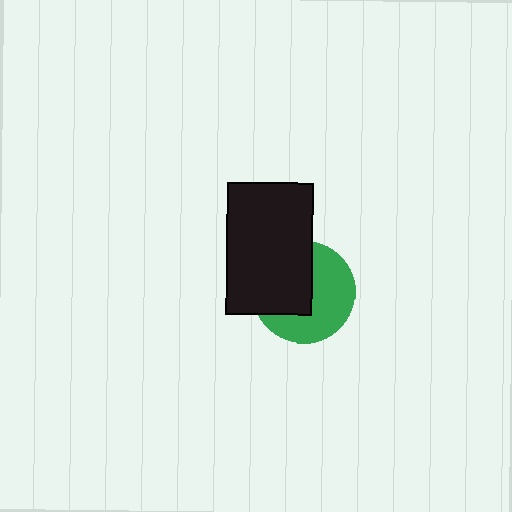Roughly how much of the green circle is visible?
About half of it is visible (roughly 53%).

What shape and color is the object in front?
The object in front is a black rectangle.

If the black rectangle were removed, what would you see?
You would see the complete green circle.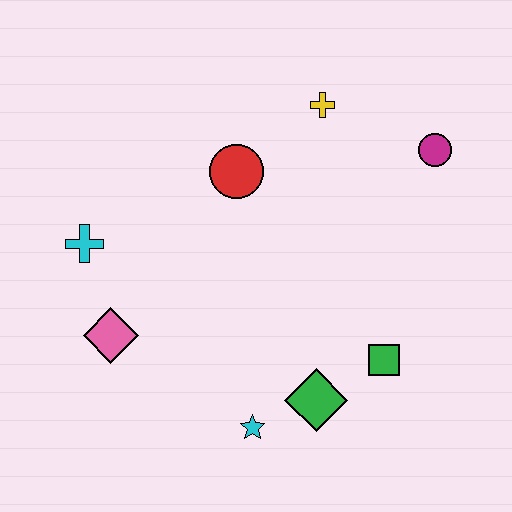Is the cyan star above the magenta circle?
No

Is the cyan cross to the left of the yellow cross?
Yes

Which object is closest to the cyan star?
The green diamond is closest to the cyan star.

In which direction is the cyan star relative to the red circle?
The cyan star is below the red circle.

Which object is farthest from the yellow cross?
The cyan star is farthest from the yellow cross.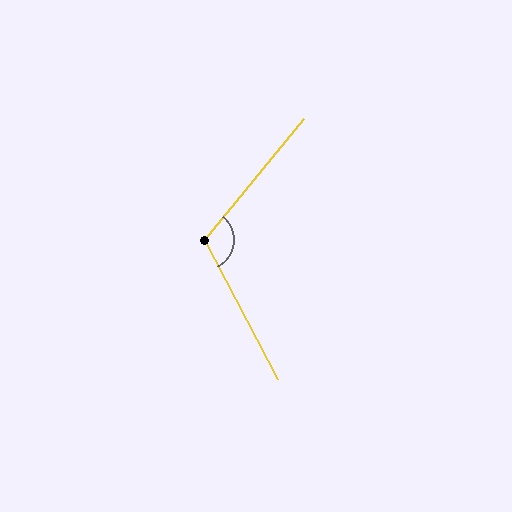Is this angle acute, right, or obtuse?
It is obtuse.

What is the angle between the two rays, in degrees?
Approximately 113 degrees.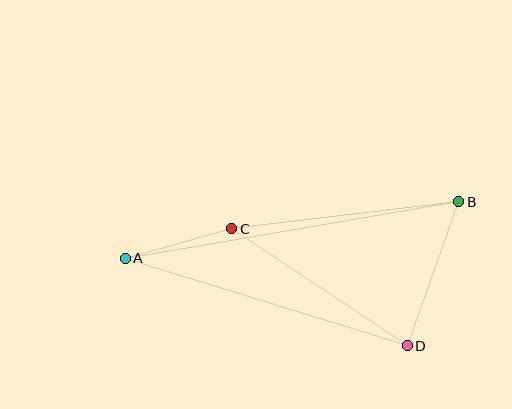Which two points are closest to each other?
Points A and C are closest to each other.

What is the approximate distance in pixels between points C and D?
The distance between C and D is approximately 211 pixels.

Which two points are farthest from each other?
Points A and B are farthest from each other.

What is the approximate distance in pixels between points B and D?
The distance between B and D is approximately 153 pixels.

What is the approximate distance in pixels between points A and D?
The distance between A and D is approximately 295 pixels.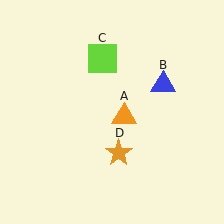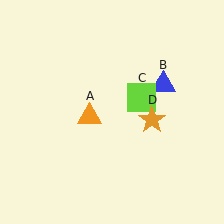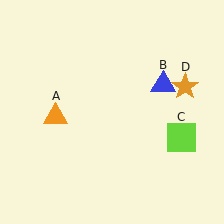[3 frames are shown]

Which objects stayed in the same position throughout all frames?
Blue triangle (object B) remained stationary.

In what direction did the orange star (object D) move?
The orange star (object D) moved up and to the right.